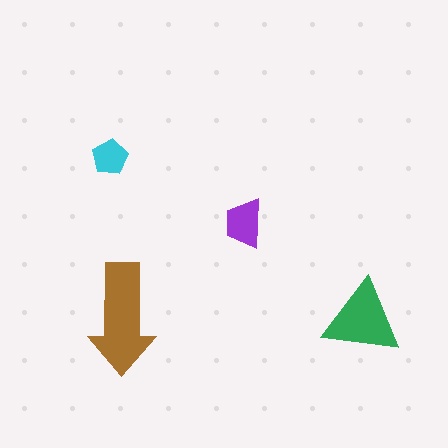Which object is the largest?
The brown arrow.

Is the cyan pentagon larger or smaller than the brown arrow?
Smaller.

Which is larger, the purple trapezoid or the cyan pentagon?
The purple trapezoid.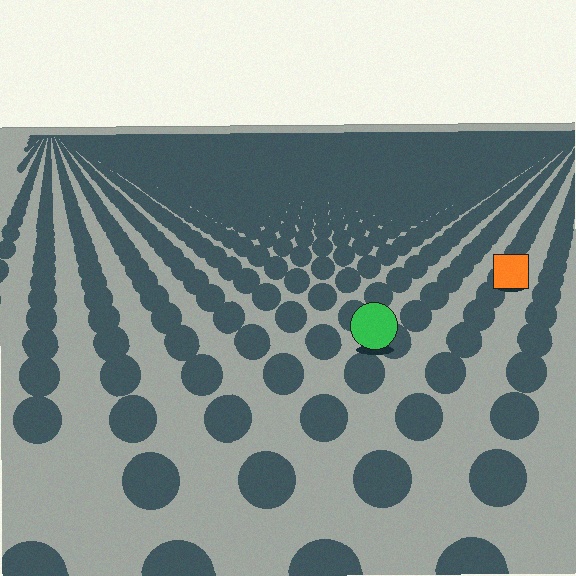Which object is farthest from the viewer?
The orange square is farthest from the viewer. It appears smaller and the ground texture around it is denser.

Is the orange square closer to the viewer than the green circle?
No. The green circle is closer — you can tell from the texture gradient: the ground texture is coarser near it.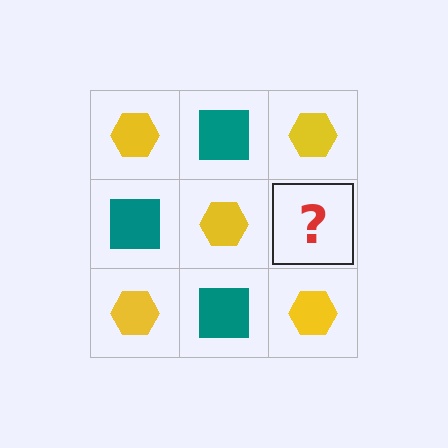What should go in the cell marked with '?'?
The missing cell should contain a teal square.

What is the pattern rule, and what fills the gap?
The rule is that it alternates yellow hexagon and teal square in a checkerboard pattern. The gap should be filled with a teal square.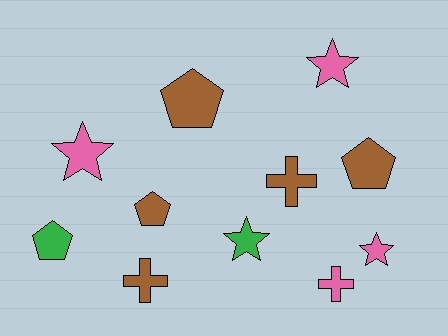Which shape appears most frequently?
Pentagon, with 4 objects.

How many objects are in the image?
There are 11 objects.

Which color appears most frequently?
Brown, with 5 objects.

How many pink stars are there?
There are 3 pink stars.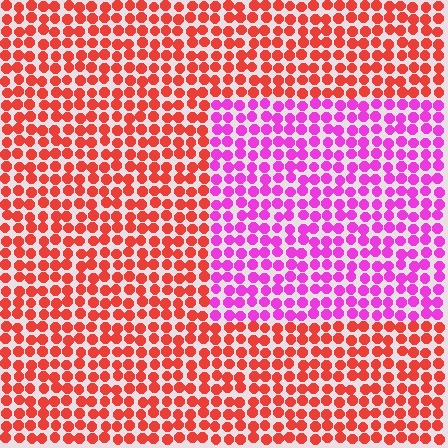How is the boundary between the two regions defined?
The boundary is defined purely by a slight shift in hue (about 57 degrees). Spacing, size, and orientation are identical on both sides.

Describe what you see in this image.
The image is filled with small red elements in a uniform arrangement. A rectangle-shaped region is visible where the elements are tinted to a slightly different hue, forming a subtle color boundary.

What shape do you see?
I see a rectangle.